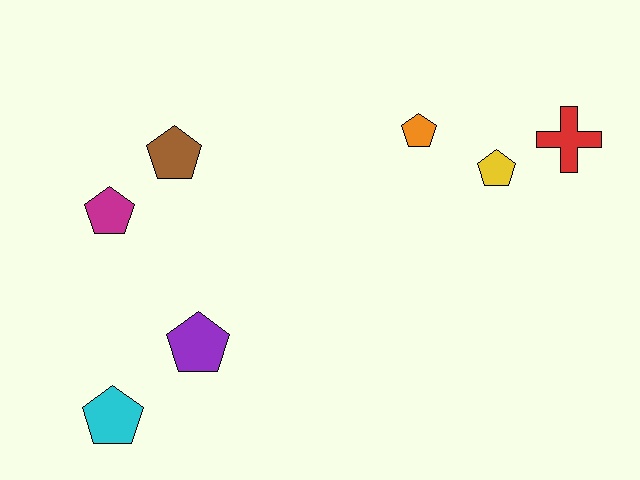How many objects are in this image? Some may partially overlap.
There are 7 objects.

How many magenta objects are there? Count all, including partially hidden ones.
There is 1 magenta object.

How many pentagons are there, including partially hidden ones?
There are 6 pentagons.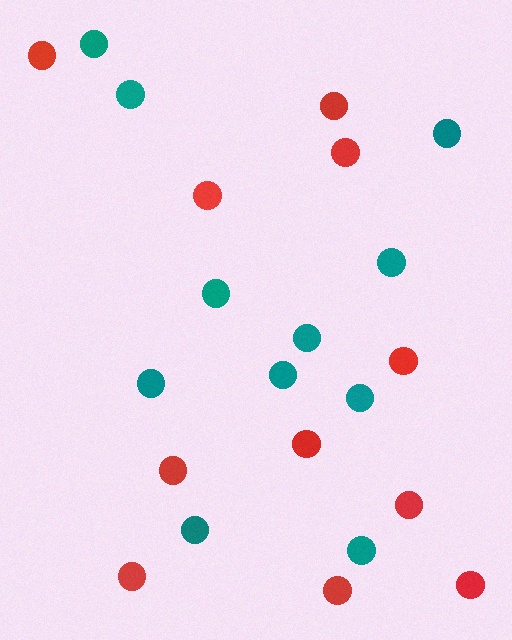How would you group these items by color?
There are 2 groups: one group of red circles (11) and one group of teal circles (11).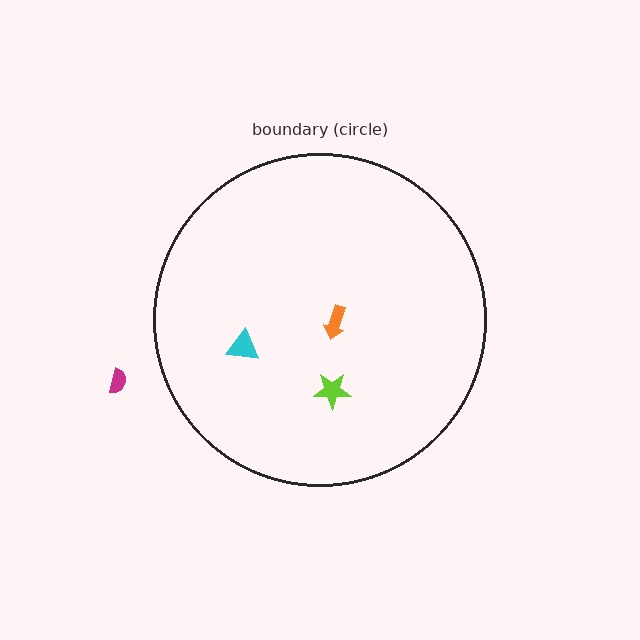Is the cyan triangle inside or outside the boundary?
Inside.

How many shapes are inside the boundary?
3 inside, 1 outside.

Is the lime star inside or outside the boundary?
Inside.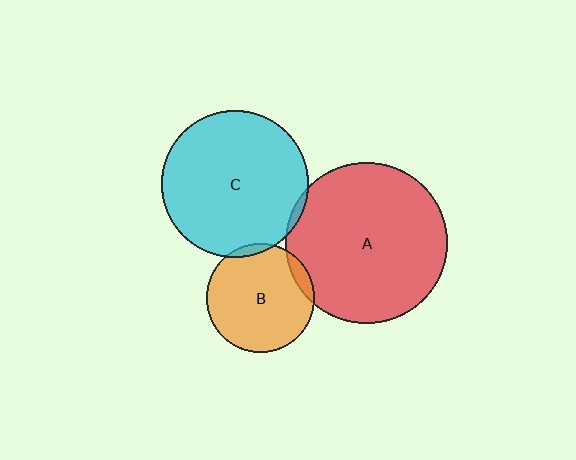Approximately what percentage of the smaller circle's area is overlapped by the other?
Approximately 5%.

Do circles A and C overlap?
Yes.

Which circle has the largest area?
Circle A (red).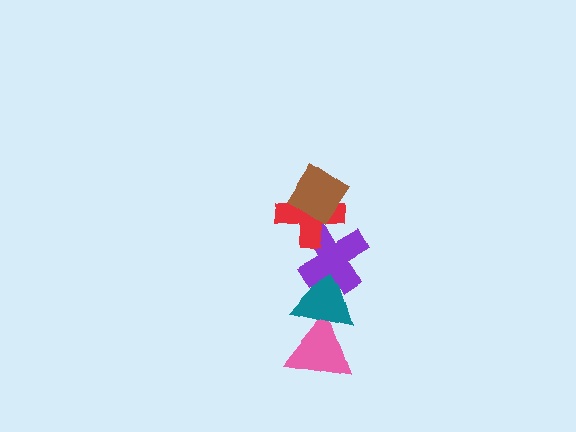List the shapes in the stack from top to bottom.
From top to bottom: the brown diamond, the red cross, the purple cross, the teal triangle, the pink triangle.